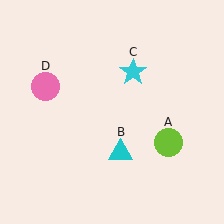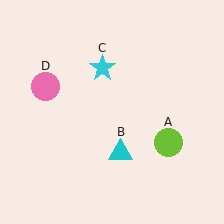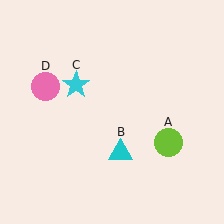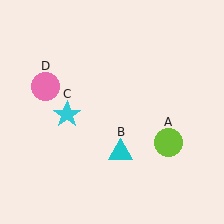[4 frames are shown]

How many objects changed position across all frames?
1 object changed position: cyan star (object C).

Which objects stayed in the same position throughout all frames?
Lime circle (object A) and cyan triangle (object B) and pink circle (object D) remained stationary.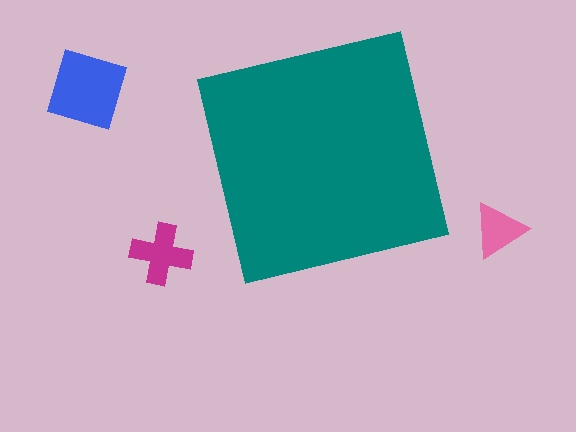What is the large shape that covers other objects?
A teal square.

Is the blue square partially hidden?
No, the blue square is fully visible.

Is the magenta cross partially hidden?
No, the magenta cross is fully visible.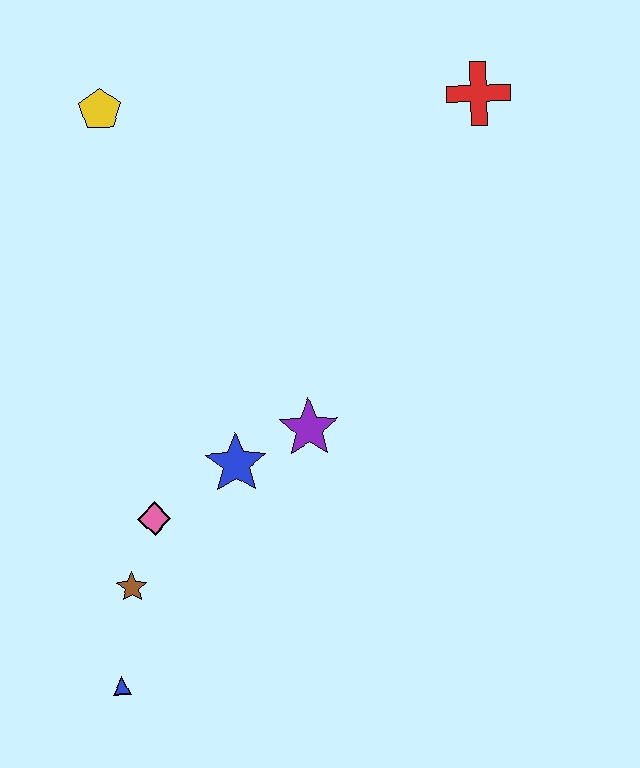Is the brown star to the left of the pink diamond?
Yes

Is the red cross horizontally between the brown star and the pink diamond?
No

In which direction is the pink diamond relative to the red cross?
The pink diamond is below the red cross.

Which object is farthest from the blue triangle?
The red cross is farthest from the blue triangle.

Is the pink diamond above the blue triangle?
Yes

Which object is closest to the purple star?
The blue star is closest to the purple star.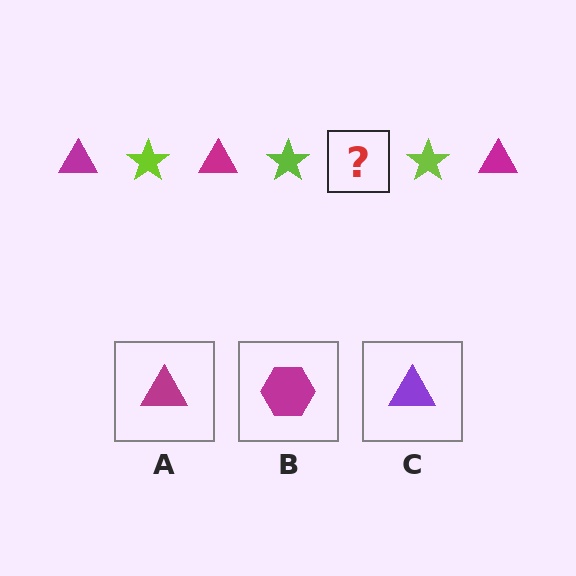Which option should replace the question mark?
Option A.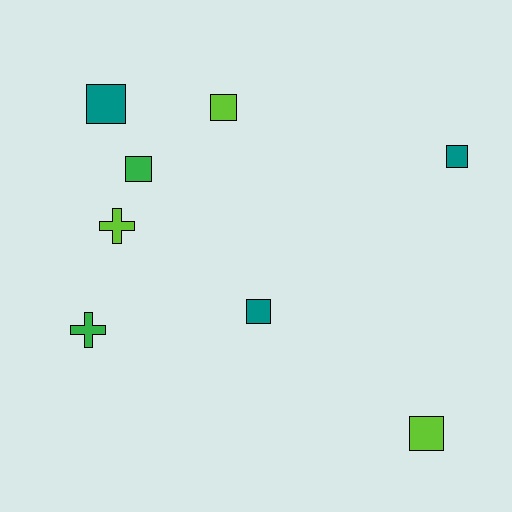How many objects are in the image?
There are 8 objects.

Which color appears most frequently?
Lime, with 3 objects.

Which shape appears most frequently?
Square, with 6 objects.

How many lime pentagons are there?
There are no lime pentagons.